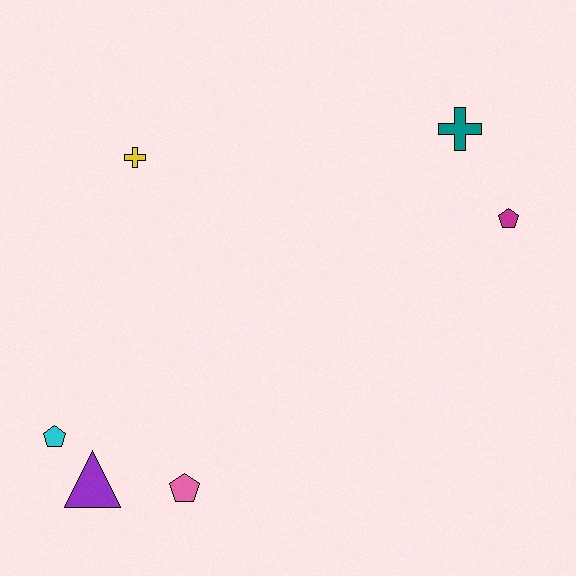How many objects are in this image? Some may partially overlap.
There are 6 objects.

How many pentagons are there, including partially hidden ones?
There are 3 pentagons.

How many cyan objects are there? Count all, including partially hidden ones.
There is 1 cyan object.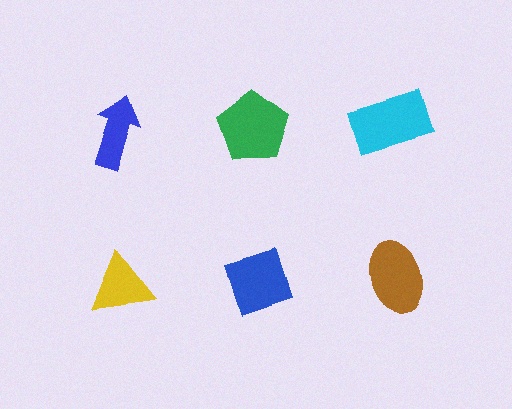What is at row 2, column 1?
A yellow triangle.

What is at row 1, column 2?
A green pentagon.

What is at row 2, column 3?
A brown ellipse.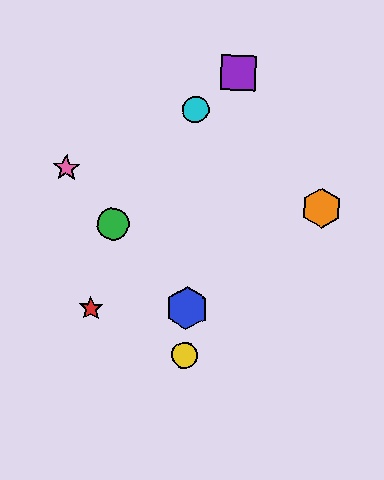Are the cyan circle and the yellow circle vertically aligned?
Yes, both are at x≈196.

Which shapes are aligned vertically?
The blue hexagon, the yellow circle, the cyan circle are aligned vertically.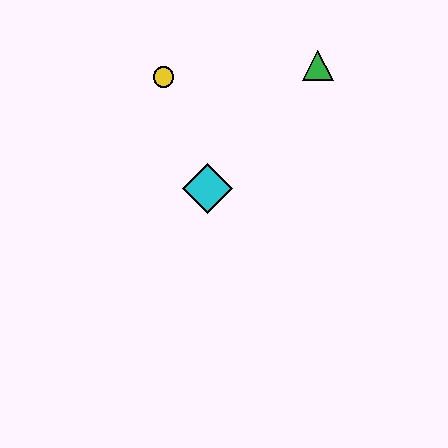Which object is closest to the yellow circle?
The cyan diamond is closest to the yellow circle.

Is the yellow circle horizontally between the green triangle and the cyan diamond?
No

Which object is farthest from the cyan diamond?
The green triangle is farthest from the cyan diamond.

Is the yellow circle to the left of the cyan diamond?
Yes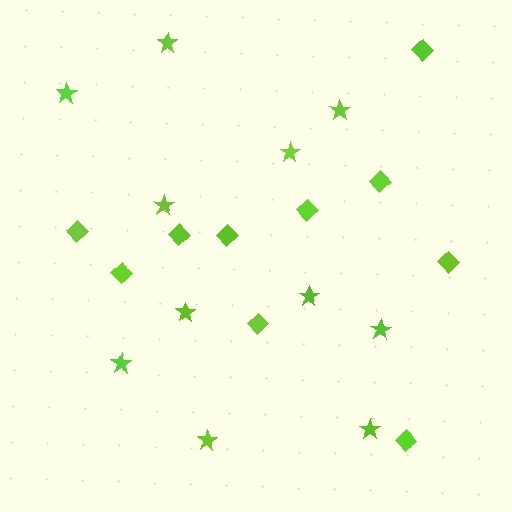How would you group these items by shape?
There are 2 groups: one group of diamonds (10) and one group of stars (11).